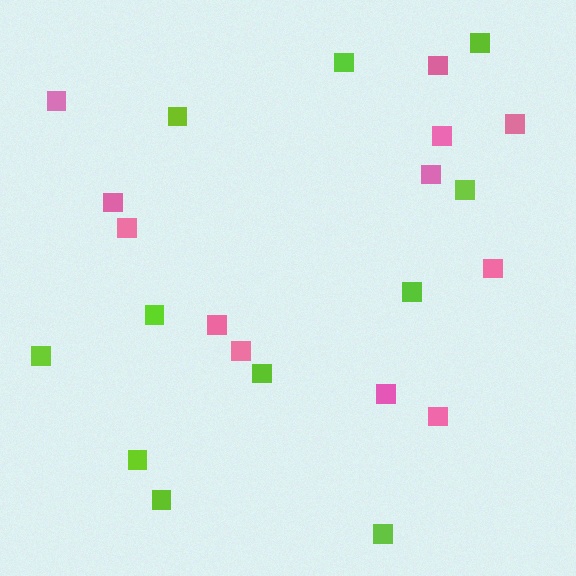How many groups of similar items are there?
There are 2 groups: one group of pink squares (12) and one group of lime squares (11).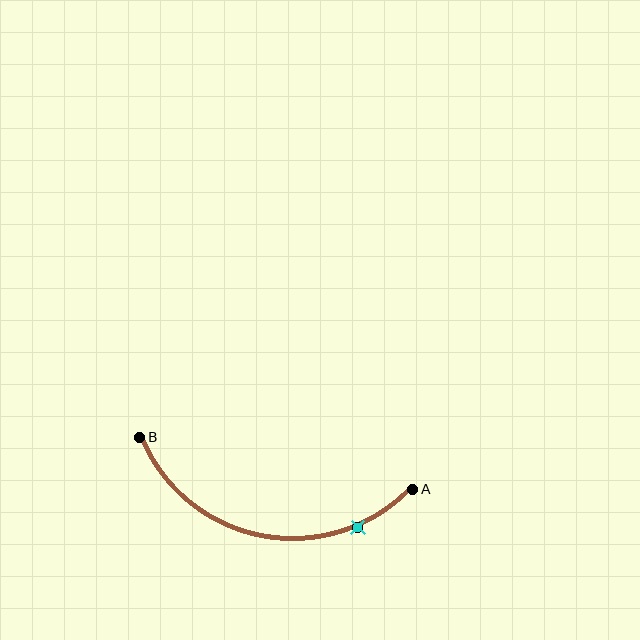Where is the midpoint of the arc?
The arc midpoint is the point on the curve farthest from the straight line joining A and B. It sits below that line.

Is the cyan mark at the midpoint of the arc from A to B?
No. The cyan mark lies on the arc but is closer to endpoint A. The arc midpoint would be at the point on the curve equidistant along the arc from both A and B.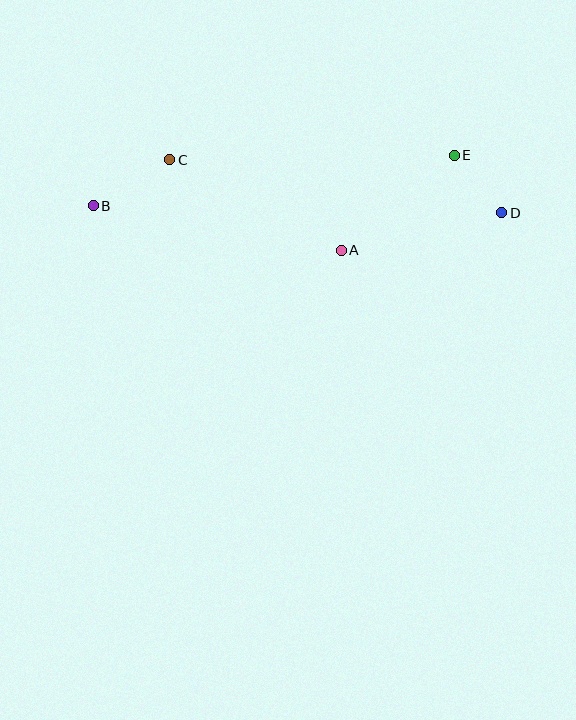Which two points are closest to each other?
Points D and E are closest to each other.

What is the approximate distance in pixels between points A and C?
The distance between A and C is approximately 194 pixels.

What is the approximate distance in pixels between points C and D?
The distance between C and D is approximately 336 pixels.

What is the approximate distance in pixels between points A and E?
The distance between A and E is approximately 148 pixels.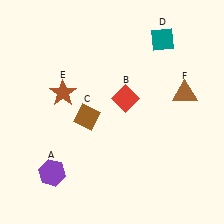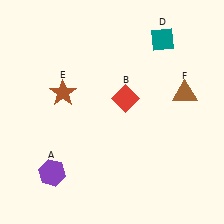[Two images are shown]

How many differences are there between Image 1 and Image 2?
There is 1 difference between the two images.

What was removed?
The brown diamond (C) was removed in Image 2.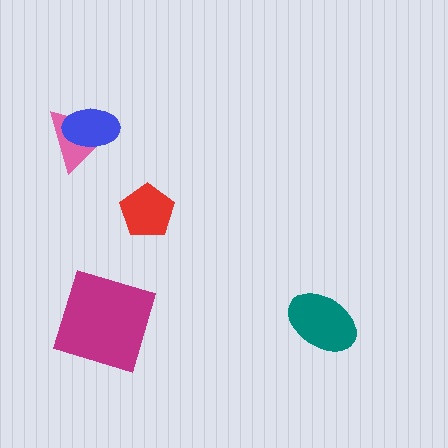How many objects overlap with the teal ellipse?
0 objects overlap with the teal ellipse.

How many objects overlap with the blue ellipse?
1 object overlaps with the blue ellipse.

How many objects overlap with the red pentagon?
0 objects overlap with the red pentagon.